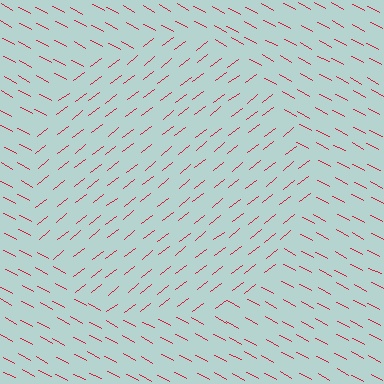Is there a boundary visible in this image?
Yes, there is a texture boundary formed by a change in line orientation.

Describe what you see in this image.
The image is filled with small red line segments. A circle region in the image has lines oriented differently from the surrounding lines, creating a visible texture boundary.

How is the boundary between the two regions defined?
The boundary is defined purely by a change in line orientation (approximately 66 degrees difference). All lines are the same color and thickness.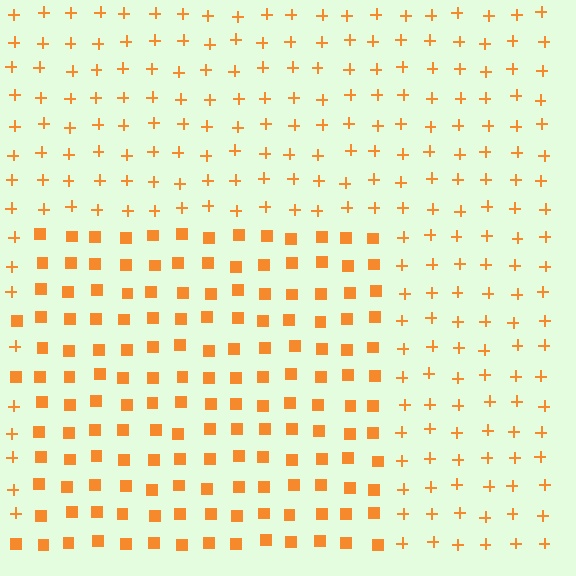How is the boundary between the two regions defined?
The boundary is defined by a change in element shape: squares inside vs. plus signs outside. All elements share the same color and spacing.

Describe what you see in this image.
The image is filled with small orange elements arranged in a uniform grid. A rectangle-shaped region contains squares, while the surrounding area contains plus signs. The boundary is defined purely by the change in element shape.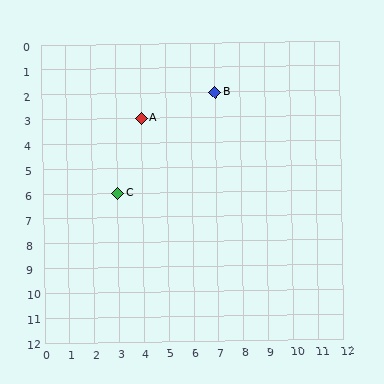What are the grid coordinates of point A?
Point A is at grid coordinates (4, 3).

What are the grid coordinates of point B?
Point B is at grid coordinates (7, 2).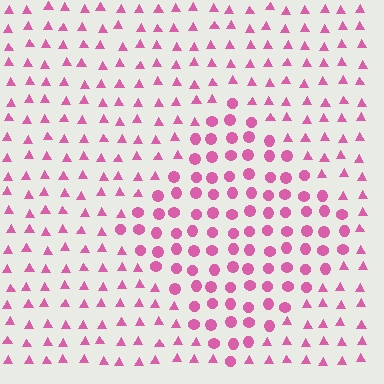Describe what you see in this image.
The image is filled with small pink elements arranged in a uniform grid. A diamond-shaped region contains circles, while the surrounding area contains triangles. The boundary is defined purely by the change in element shape.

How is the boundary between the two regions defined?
The boundary is defined by a change in element shape: circles inside vs. triangles outside. All elements share the same color and spacing.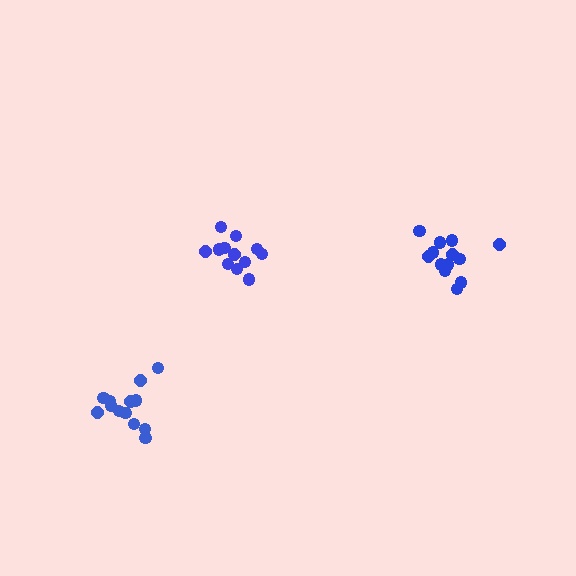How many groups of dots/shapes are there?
There are 3 groups.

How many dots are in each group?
Group 1: 12 dots, Group 2: 13 dots, Group 3: 13 dots (38 total).